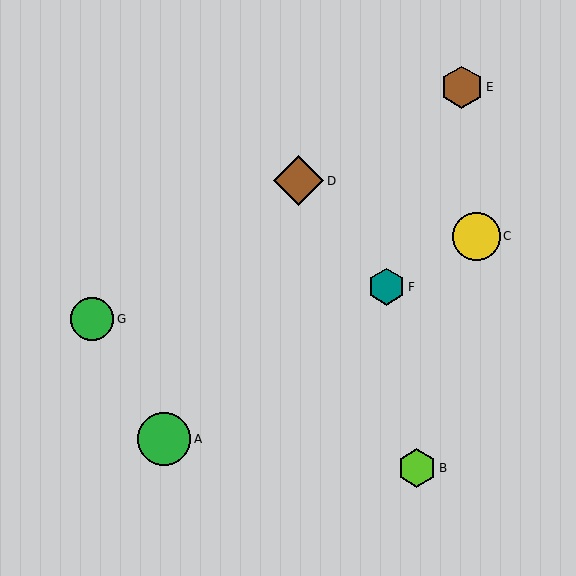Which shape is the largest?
The green circle (labeled A) is the largest.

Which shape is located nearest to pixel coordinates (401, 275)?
The teal hexagon (labeled F) at (387, 287) is nearest to that location.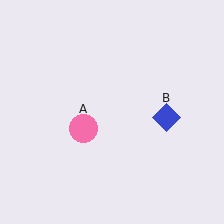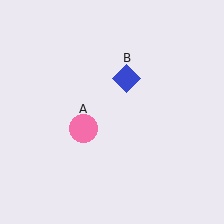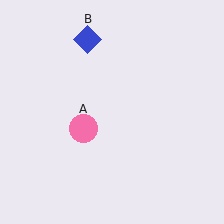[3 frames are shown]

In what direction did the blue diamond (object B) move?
The blue diamond (object B) moved up and to the left.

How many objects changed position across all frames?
1 object changed position: blue diamond (object B).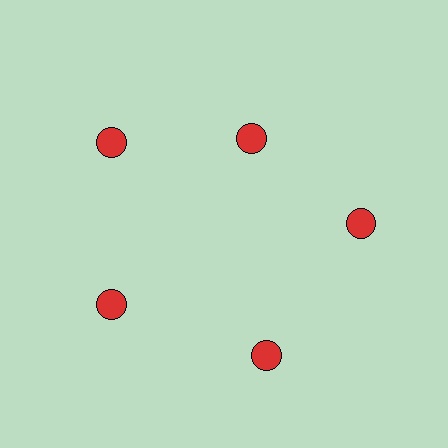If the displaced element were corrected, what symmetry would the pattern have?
It would have 5-fold rotational symmetry — the pattern would map onto itself every 72 degrees.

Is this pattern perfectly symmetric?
No. The 5 red circles are arranged in a ring, but one element near the 1 o'clock position is pulled inward toward the center, breaking the 5-fold rotational symmetry.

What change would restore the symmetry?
The symmetry would be restored by moving it outward, back onto the ring so that all 5 circles sit at equal angles and equal distance from the center.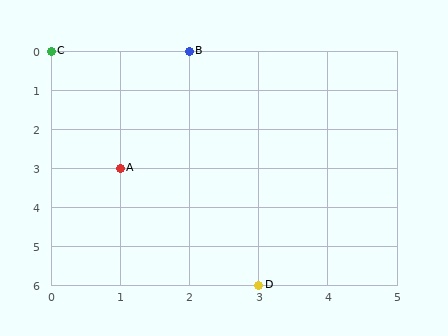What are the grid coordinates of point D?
Point D is at grid coordinates (3, 6).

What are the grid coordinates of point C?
Point C is at grid coordinates (0, 0).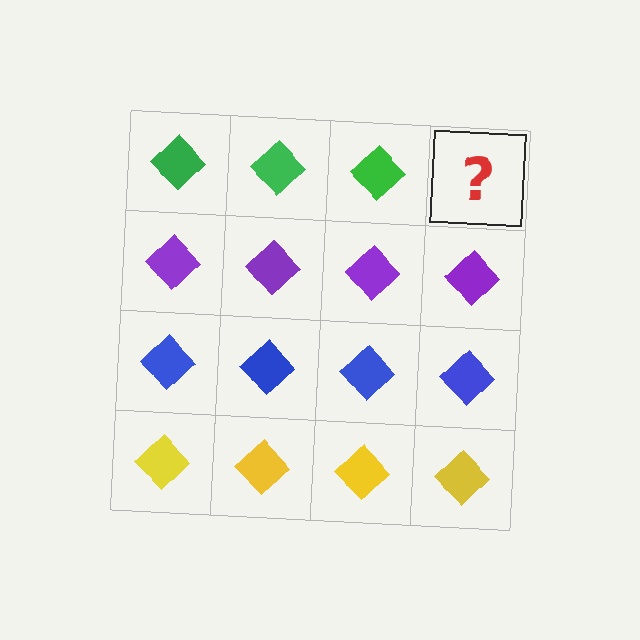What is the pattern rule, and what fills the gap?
The rule is that each row has a consistent color. The gap should be filled with a green diamond.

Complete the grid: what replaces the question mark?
The question mark should be replaced with a green diamond.